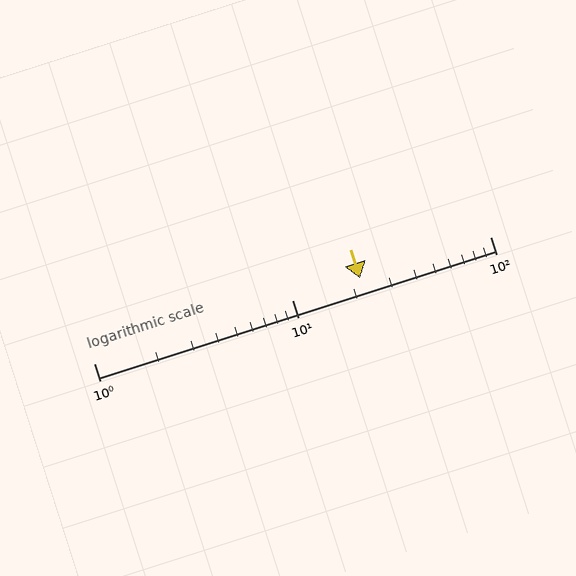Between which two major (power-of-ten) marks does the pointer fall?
The pointer is between 10 and 100.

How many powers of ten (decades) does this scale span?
The scale spans 2 decades, from 1 to 100.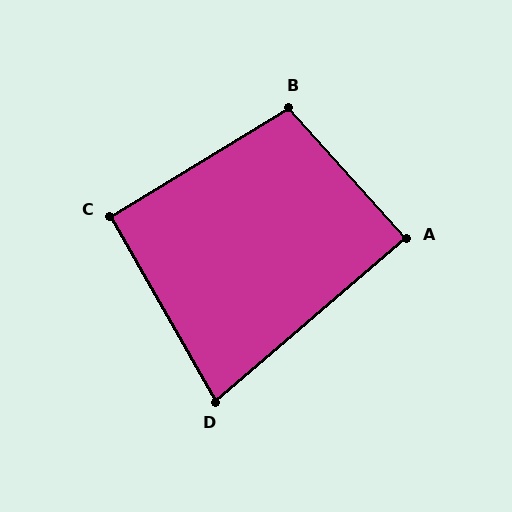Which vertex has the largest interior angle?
B, at approximately 101 degrees.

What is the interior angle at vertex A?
Approximately 88 degrees (approximately right).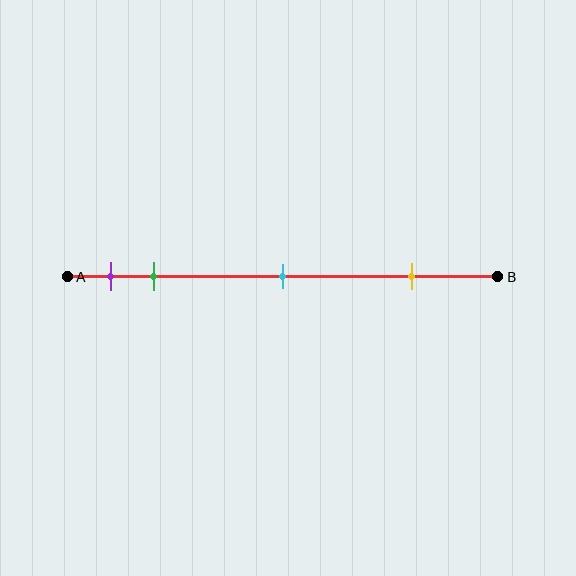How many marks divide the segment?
There are 4 marks dividing the segment.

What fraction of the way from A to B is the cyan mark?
The cyan mark is approximately 50% (0.5) of the way from A to B.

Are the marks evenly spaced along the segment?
No, the marks are not evenly spaced.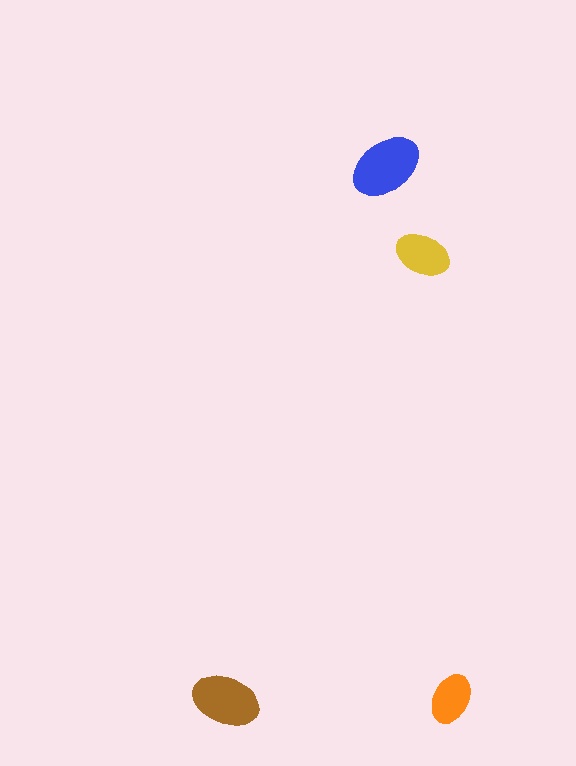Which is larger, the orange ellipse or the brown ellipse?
The brown one.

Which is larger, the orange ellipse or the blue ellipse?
The blue one.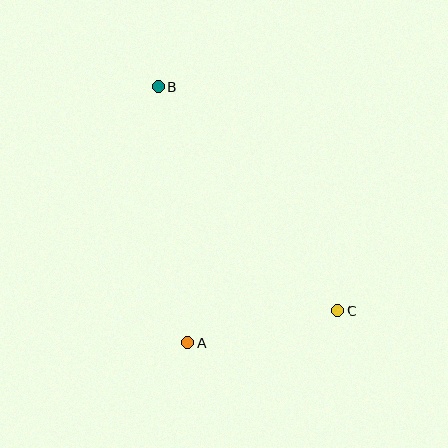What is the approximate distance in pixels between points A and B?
The distance between A and B is approximately 257 pixels.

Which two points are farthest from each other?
Points B and C are farthest from each other.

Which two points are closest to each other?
Points A and C are closest to each other.